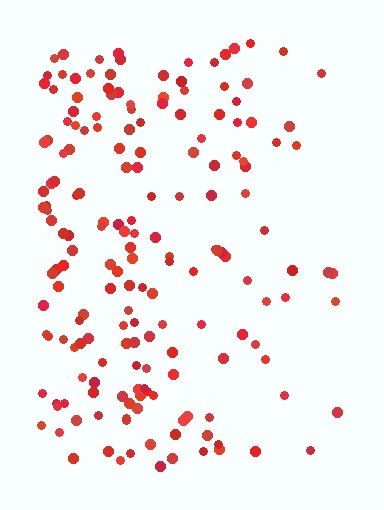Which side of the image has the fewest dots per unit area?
The right.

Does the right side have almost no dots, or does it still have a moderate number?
Still a moderate number, just noticeably fewer than the left.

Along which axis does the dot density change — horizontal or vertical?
Horizontal.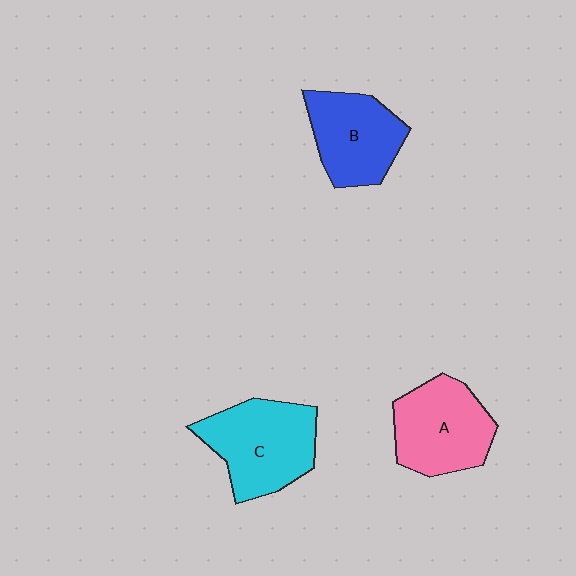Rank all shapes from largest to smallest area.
From largest to smallest: C (cyan), A (pink), B (blue).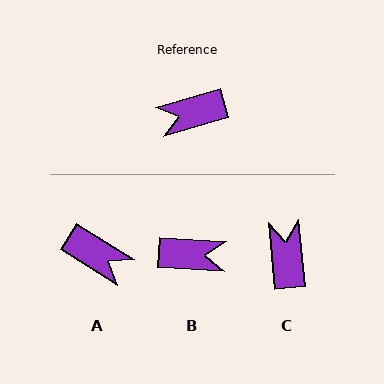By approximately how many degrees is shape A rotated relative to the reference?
Approximately 132 degrees counter-clockwise.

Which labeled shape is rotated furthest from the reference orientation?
B, about 160 degrees away.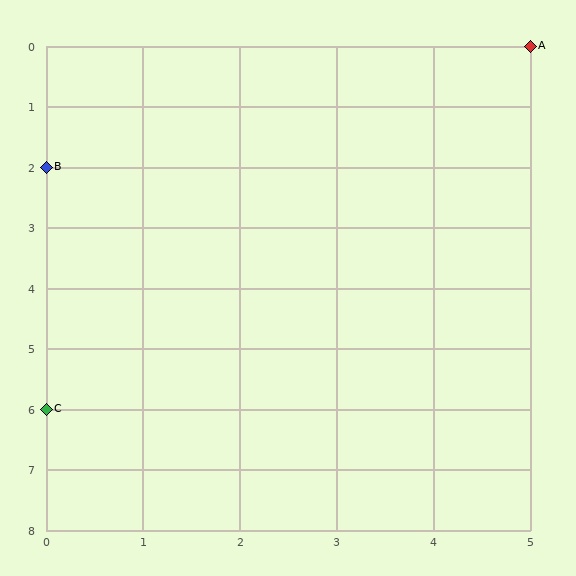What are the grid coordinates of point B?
Point B is at grid coordinates (0, 2).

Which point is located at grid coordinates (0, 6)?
Point C is at (0, 6).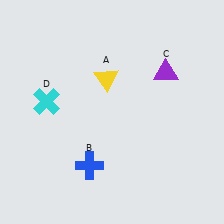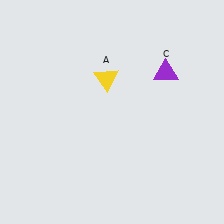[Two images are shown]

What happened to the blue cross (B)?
The blue cross (B) was removed in Image 2. It was in the bottom-left area of Image 1.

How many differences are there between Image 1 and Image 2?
There are 2 differences between the two images.